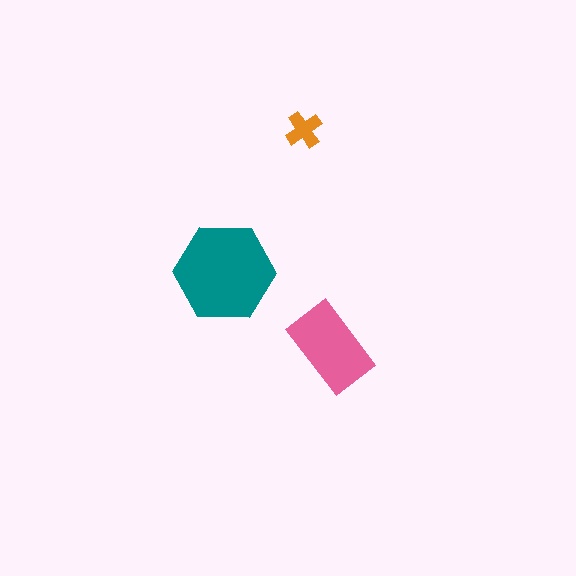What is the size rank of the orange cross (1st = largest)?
3rd.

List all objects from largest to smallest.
The teal hexagon, the pink rectangle, the orange cross.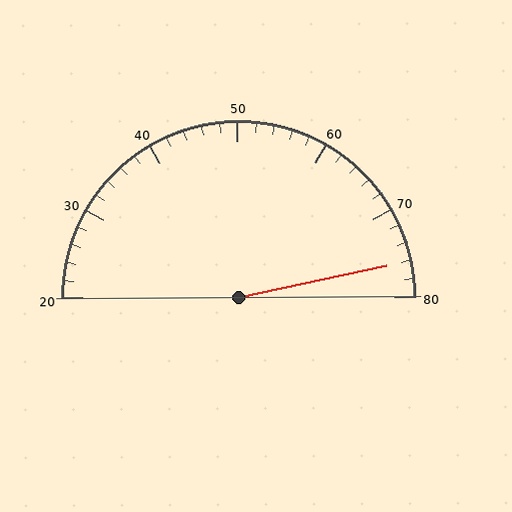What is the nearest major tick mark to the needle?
The nearest major tick mark is 80.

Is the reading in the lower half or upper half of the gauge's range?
The reading is in the upper half of the range (20 to 80).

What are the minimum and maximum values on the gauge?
The gauge ranges from 20 to 80.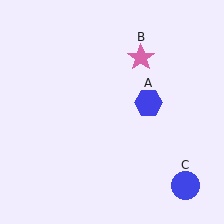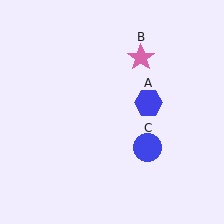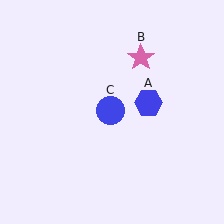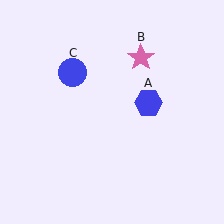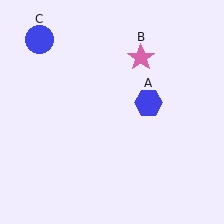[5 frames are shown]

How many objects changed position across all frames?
1 object changed position: blue circle (object C).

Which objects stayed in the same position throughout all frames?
Blue hexagon (object A) and pink star (object B) remained stationary.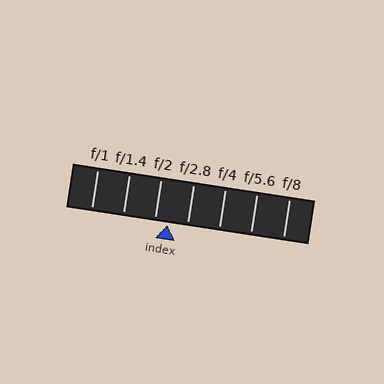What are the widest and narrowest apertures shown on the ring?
The widest aperture shown is f/1 and the narrowest is f/8.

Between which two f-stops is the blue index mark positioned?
The index mark is between f/2 and f/2.8.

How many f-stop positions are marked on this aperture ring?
There are 7 f-stop positions marked.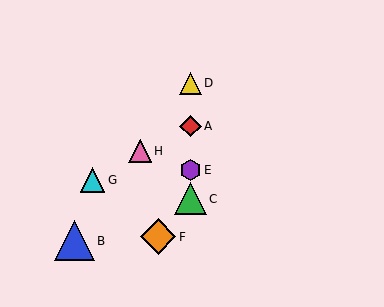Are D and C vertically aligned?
Yes, both are at x≈190.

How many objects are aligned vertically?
4 objects (A, C, D, E) are aligned vertically.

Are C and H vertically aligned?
No, C is at x≈190 and H is at x≈140.